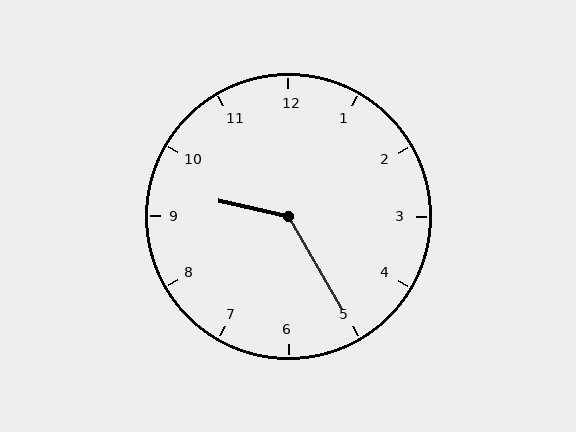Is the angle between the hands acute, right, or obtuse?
It is obtuse.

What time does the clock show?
9:25.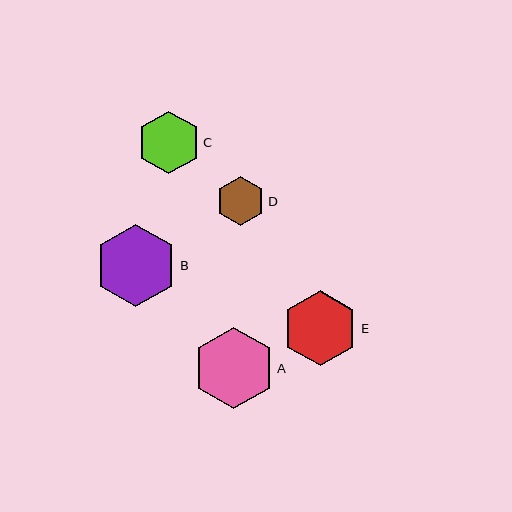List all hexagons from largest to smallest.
From largest to smallest: B, A, E, C, D.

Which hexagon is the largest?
Hexagon B is the largest with a size of approximately 83 pixels.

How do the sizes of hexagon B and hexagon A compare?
Hexagon B and hexagon A are approximately the same size.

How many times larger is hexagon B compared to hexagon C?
Hexagon B is approximately 1.3 times the size of hexagon C.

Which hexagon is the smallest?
Hexagon D is the smallest with a size of approximately 49 pixels.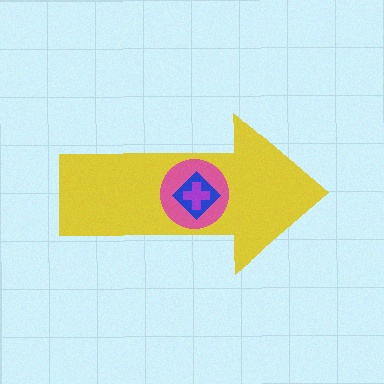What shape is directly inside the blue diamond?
The purple cross.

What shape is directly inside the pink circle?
The blue diamond.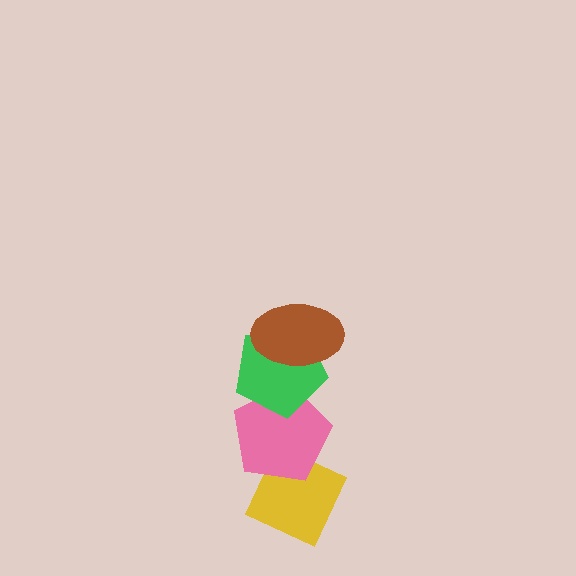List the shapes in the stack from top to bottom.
From top to bottom: the brown ellipse, the green pentagon, the pink pentagon, the yellow diamond.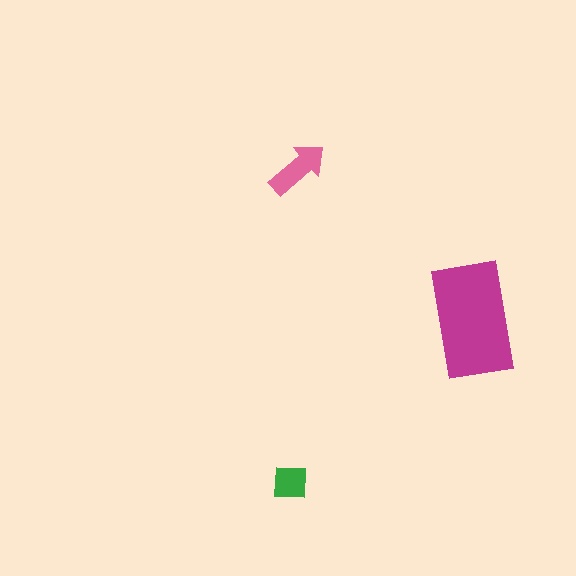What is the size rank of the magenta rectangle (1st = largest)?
1st.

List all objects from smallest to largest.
The green square, the pink arrow, the magenta rectangle.